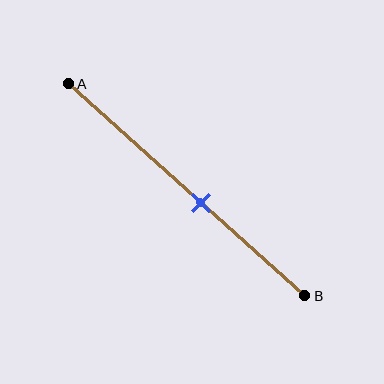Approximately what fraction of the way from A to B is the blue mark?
The blue mark is approximately 55% of the way from A to B.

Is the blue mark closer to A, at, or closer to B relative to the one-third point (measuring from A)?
The blue mark is closer to point B than the one-third point of segment AB.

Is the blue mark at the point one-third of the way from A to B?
No, the mark is at about 55% from A, not at the 33% one-third point.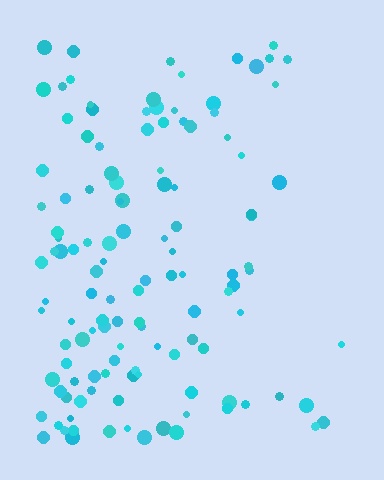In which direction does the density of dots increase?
From right to left, with the left side densest.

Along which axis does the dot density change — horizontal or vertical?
Horizontal.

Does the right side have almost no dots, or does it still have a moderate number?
Still a moderate number, just noticeably fewer than the left.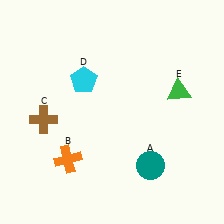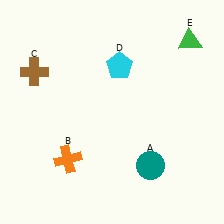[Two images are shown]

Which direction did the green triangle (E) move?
The green triangle (E) moved up.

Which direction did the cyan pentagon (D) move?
The cyan pentagon (D) moved right.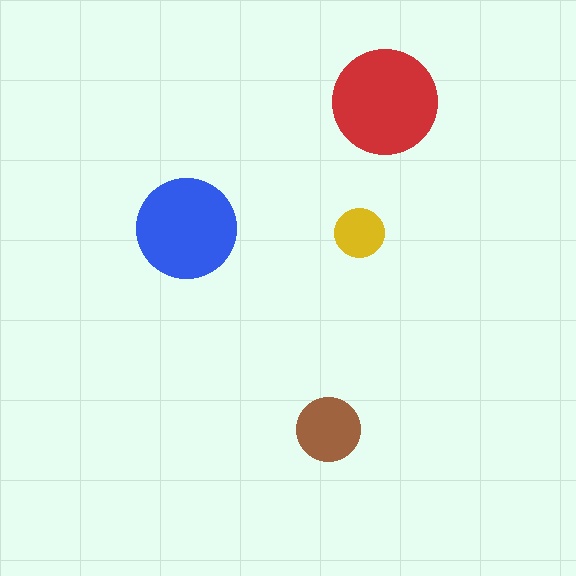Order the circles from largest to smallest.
the red one, the blue one, the brown one, the yellow one.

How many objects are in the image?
There are 4 objects in the image.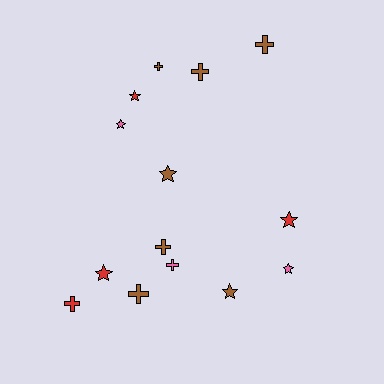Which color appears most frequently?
Brown, with 7 objects.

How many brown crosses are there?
There are 5 brown crosses.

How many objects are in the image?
There are 14 objects.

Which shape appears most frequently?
Star, with 7 objects.